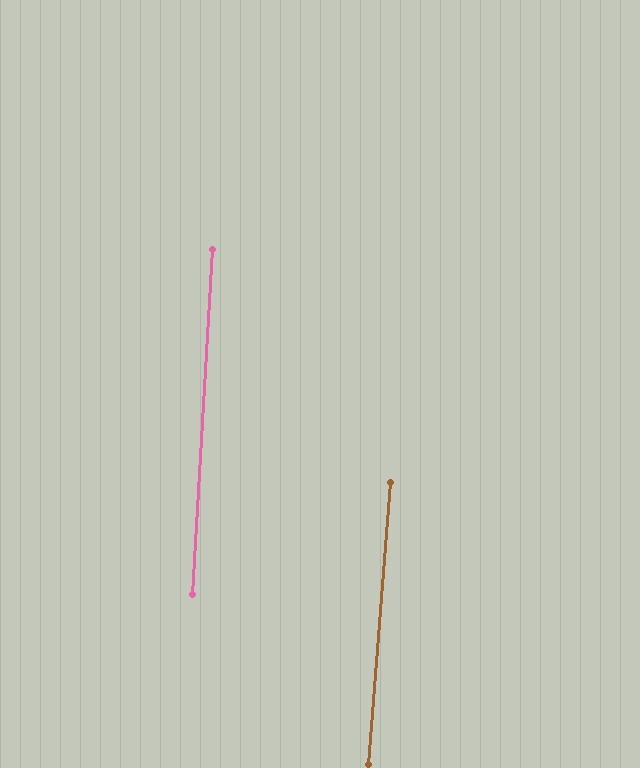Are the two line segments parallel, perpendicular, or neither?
Parallel — their directions differ by only 1.1°.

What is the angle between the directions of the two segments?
Approximately 1 degree.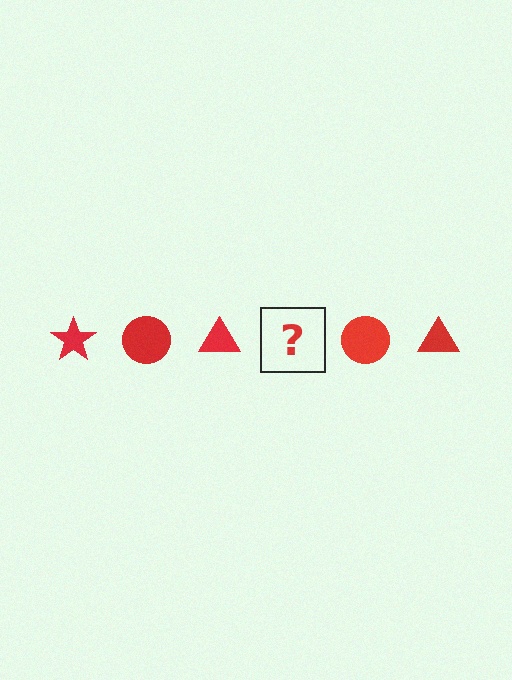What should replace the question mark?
The question mark should be replaced with a red star.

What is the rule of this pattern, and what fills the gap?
The rule is that the pattern cycles through star, circle, triangle shapes in red. The gap should be filled with a red star.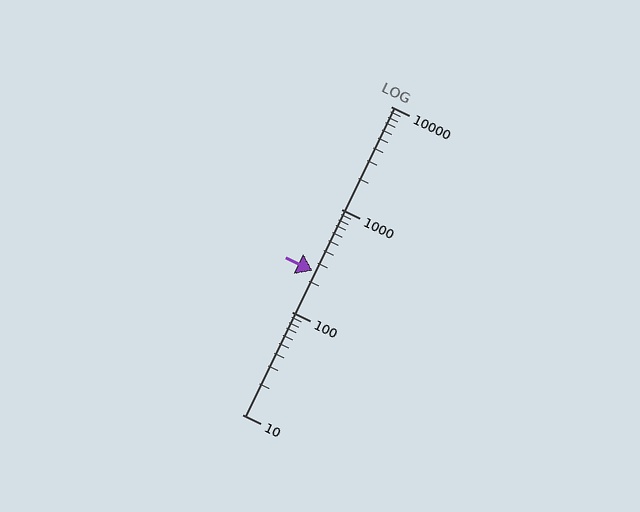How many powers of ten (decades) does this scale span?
The scale spans 3 decades, from 10 to 10000.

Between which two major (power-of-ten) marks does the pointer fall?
The pointer is between 100 and 1000.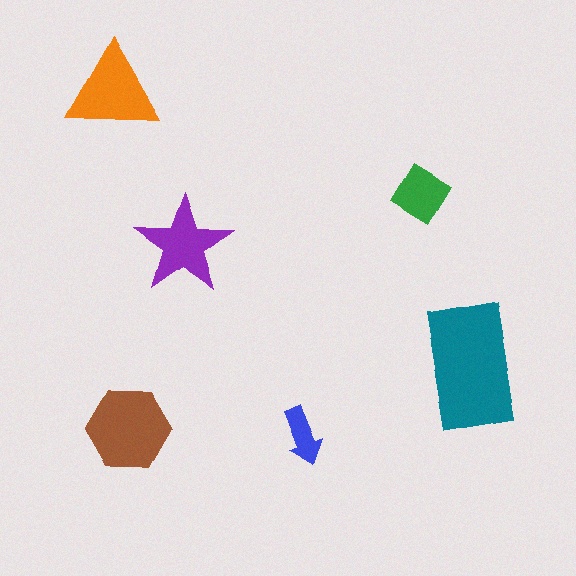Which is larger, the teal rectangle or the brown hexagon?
The teal rectangle.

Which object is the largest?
The teal rectangle.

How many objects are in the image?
There are 6 objects in the image.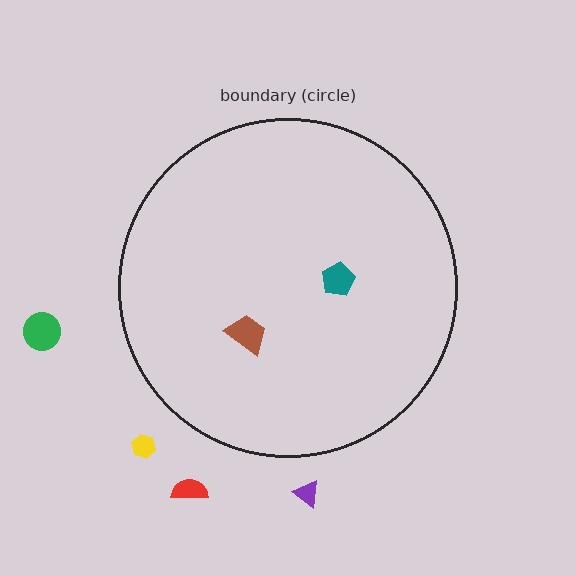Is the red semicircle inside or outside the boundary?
Outside.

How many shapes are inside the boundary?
2 inside, 4 outside.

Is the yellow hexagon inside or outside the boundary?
Outside.